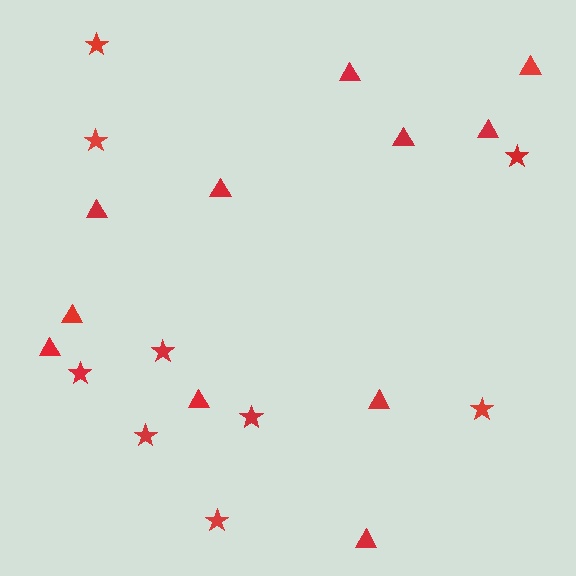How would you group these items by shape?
There are 2 groups: one group of stars (9) and one group of triangles (11).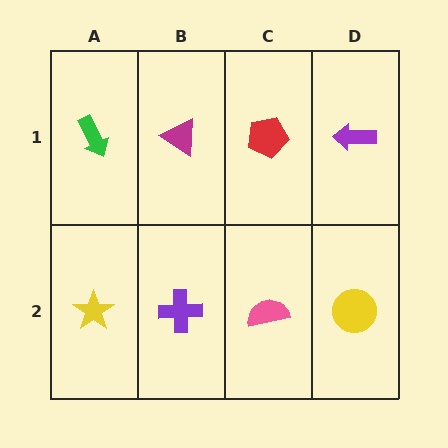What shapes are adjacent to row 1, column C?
A pink semicircle (row 2, column C), a magenta triangle (row 1, column B), a purple arrow (row 1, column D).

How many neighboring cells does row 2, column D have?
2.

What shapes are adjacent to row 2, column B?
A magenta triangle (row 1, column B), a yellow star (row 2, column A), a pink semicircle (row 2, column C).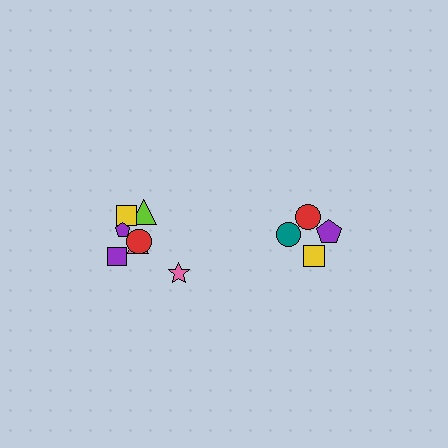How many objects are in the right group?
There are 4 objects.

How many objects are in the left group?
There are 7 objects.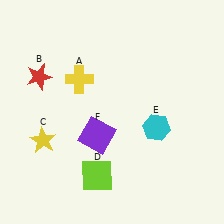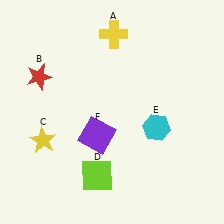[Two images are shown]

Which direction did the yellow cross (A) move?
The yellow cross (A) moved up.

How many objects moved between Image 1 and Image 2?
1 object moved between the two images.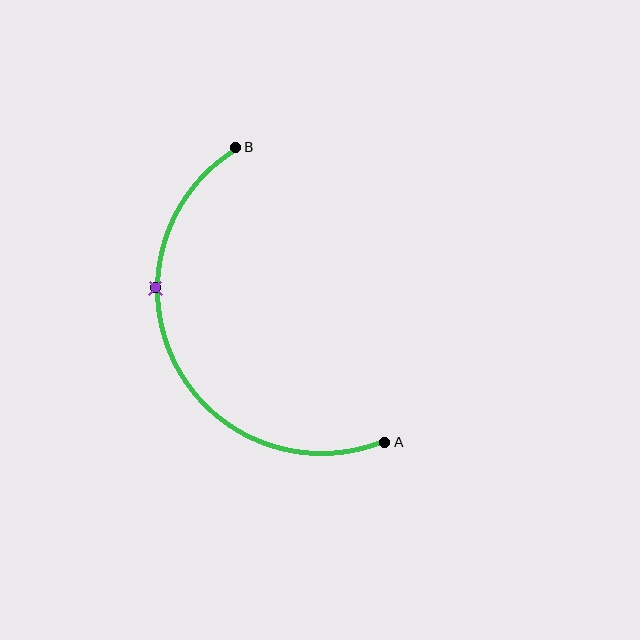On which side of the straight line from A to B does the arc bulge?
The arc bulges to the left of the straight line connecting A and B.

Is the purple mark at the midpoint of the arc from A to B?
No. The purple mark lies on the arc but is closer to endpoint B. The arc midpoint would be at the point on the curve equidistant along the arc from both A and B.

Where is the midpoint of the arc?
The arc midpoint is the point on the curve farthest from the straight line joining A and B. It sits to the left of that line.